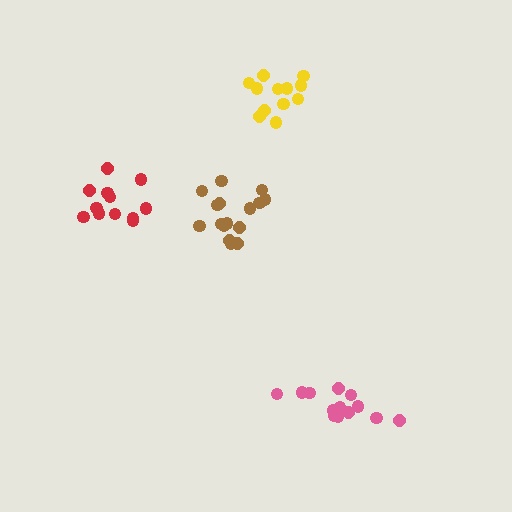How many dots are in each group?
Group 1: 12 dots, Group 2: 12 dots, Group 3: 13 dots, Group 4: 16 dots (53 total).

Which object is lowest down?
The pink cluster is bottommost.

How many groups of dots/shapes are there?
There are 4 groups.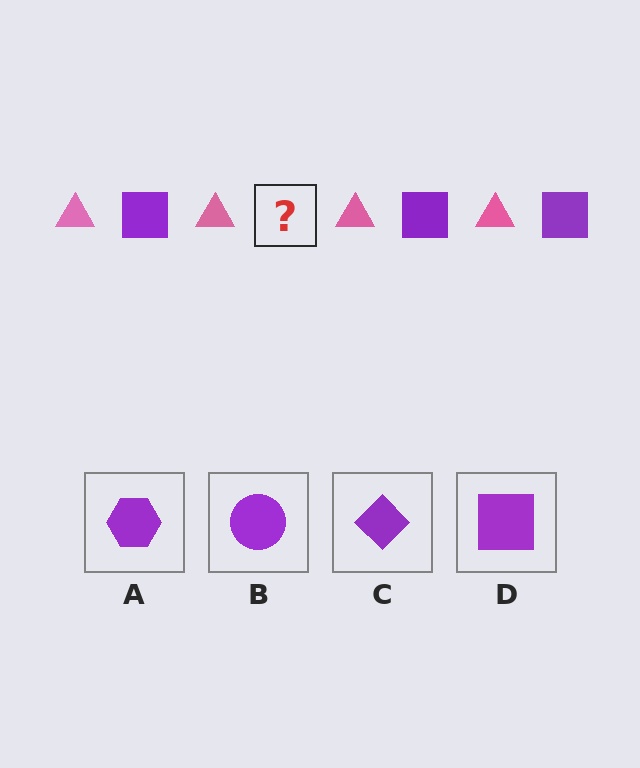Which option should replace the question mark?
Option D.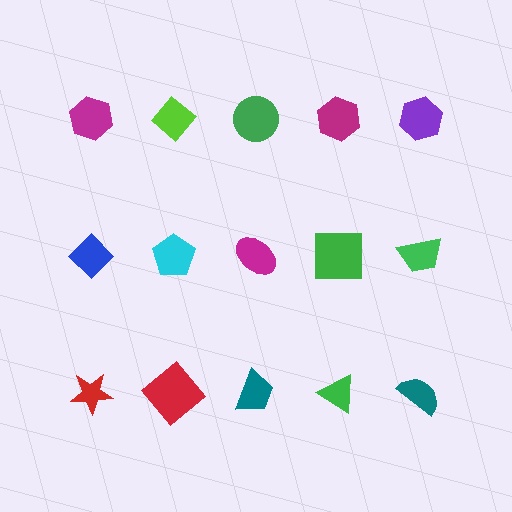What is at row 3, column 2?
A red diamond.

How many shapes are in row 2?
5 shapes.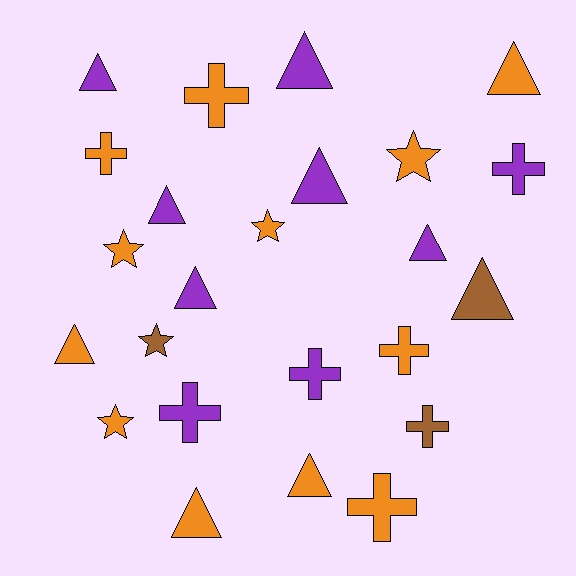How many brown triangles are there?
There is 1 brown triangle.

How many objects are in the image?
There are 24 objects.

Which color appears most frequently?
Orange, with 12 objects.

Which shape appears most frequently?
Triangle, with 11 objects.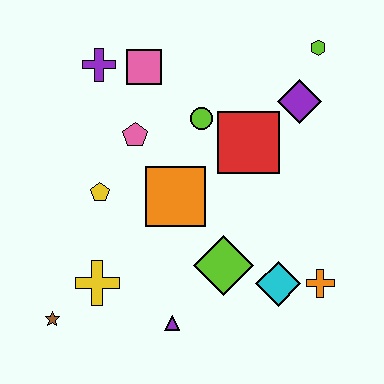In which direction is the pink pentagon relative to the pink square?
The pink pentagon is below the pink square.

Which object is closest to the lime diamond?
The cyan diamond is closest to the lime diamond.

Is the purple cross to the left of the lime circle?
Yes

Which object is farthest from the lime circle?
The brown star is farthest from the lime circle.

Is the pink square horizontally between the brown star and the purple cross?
No